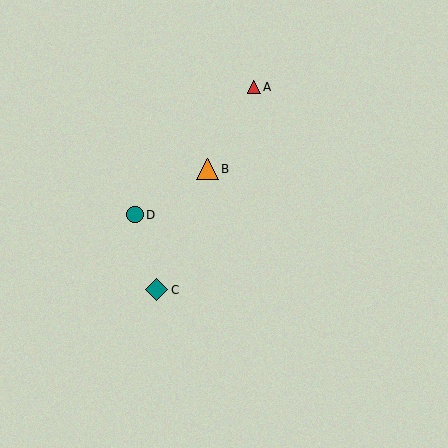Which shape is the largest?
The teal diamond (labeled C) is the largest.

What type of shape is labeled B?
Shape B is an orange triangle.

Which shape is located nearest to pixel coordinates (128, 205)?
The teal circle (labeled D) at (135, 215) is nearest to that location.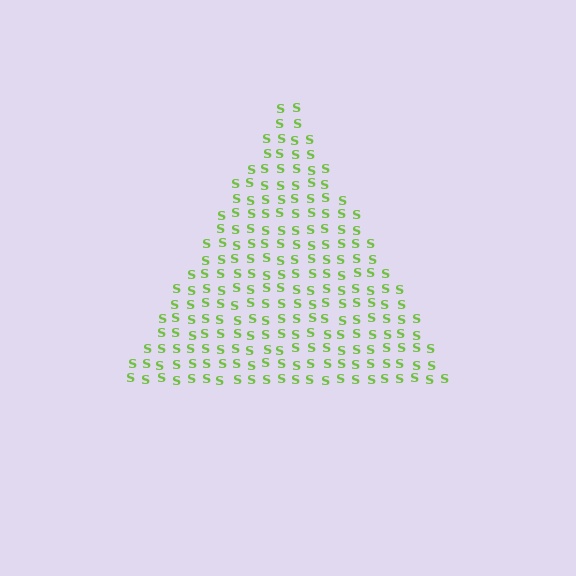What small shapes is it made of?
It is made of small letter S's.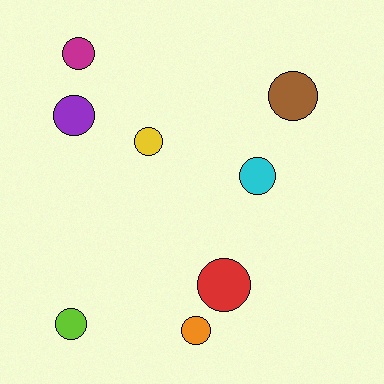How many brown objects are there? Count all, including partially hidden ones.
There is 1 brown object.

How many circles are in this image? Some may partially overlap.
There are 8 circles.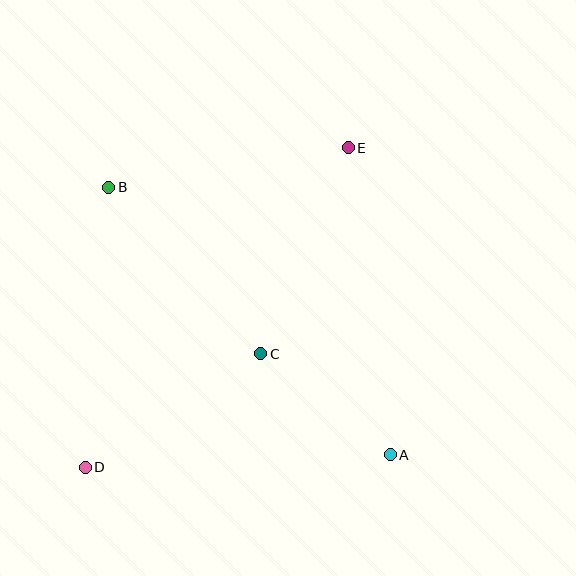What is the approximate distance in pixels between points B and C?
The distance between B and C is approximately 225 pixels.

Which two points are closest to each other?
Points A and C are closest to each other.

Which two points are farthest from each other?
Points D and E are farthest from each other.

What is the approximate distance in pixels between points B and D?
The distance between B and D is approximately 281 pixels.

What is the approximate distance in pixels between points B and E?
The distance between B and E is approximately 243 pixels.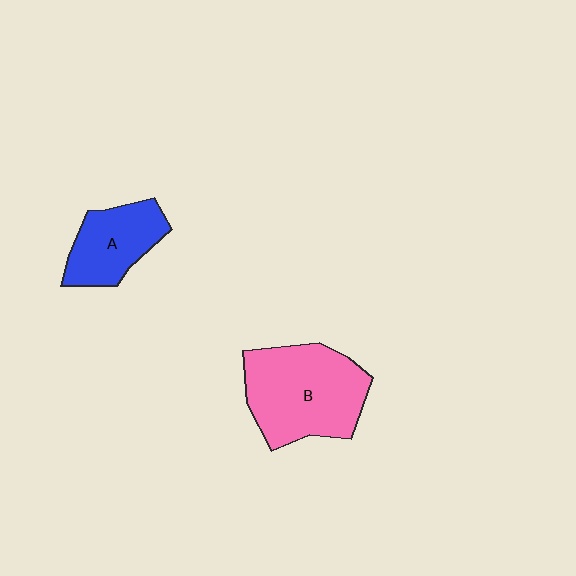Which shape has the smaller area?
Shape A (blue).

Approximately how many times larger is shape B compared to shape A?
Approximately 1.7 times.